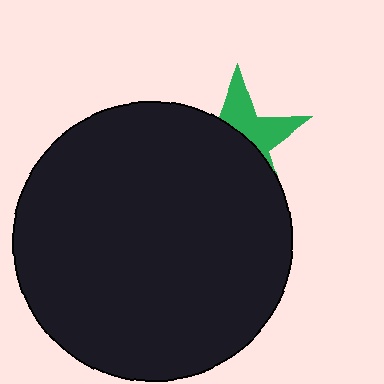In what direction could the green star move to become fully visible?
The green star could move up. That would shift it out from behind the black circle entirely.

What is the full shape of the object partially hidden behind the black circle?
The partially hidden object is a green star.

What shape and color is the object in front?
The object in front is a black circle.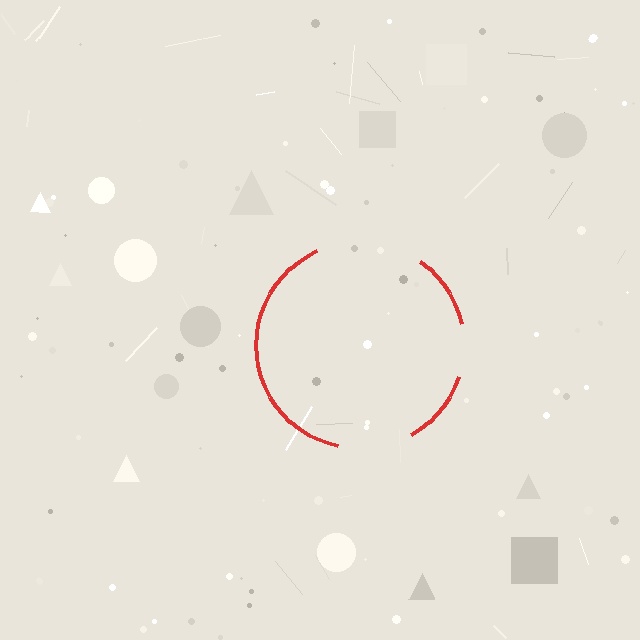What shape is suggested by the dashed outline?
The dashed outline suggests a circle.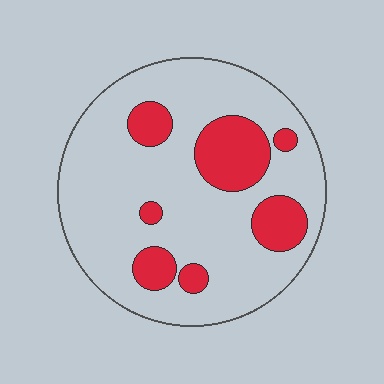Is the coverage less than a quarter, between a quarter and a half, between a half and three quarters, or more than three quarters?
Less than a quarter.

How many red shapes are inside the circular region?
7.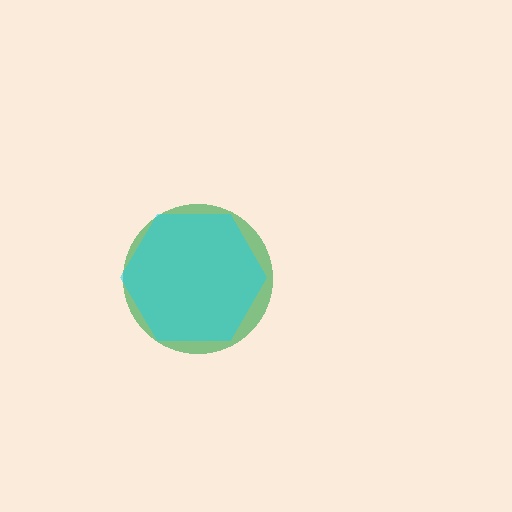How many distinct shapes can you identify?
There are 2 distinct shapes: a green circle, a cyan hexagon.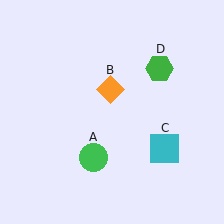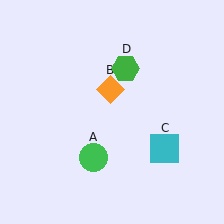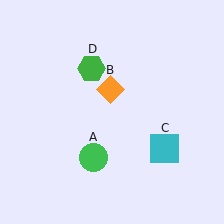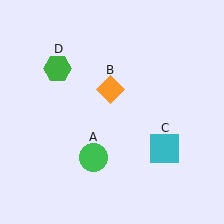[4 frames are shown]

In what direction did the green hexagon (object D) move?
The green hexagon (object D) moved left.